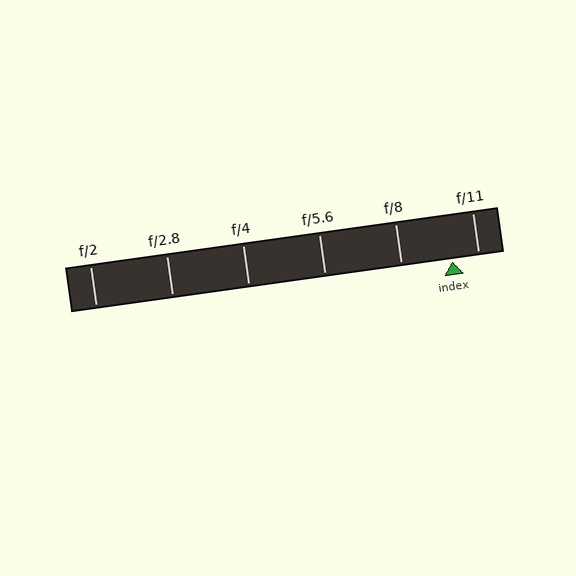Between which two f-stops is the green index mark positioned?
The index mark is between f/8 and f/11.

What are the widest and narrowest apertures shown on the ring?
The widest aperture shown is f/2 and the narrowest is f/11.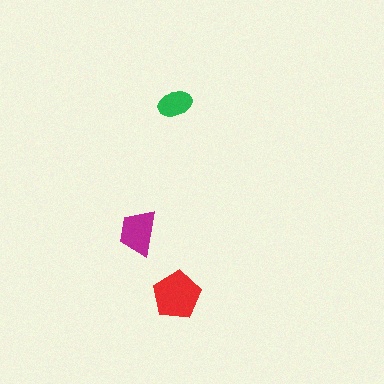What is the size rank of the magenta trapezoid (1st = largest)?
2nd.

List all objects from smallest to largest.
The green ellipse, the magenta trapezoid, the red pentagon.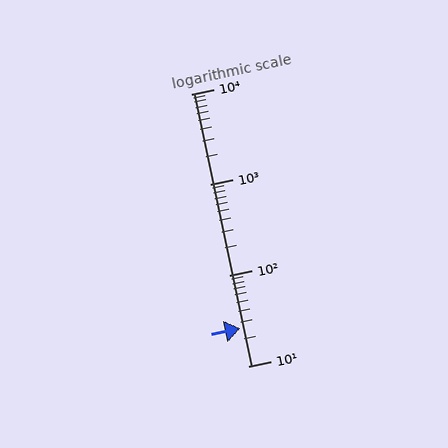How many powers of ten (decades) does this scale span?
The scale spans 3 decades, from 10 to 10000.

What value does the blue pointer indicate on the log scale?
The pointer indicates approximately 26.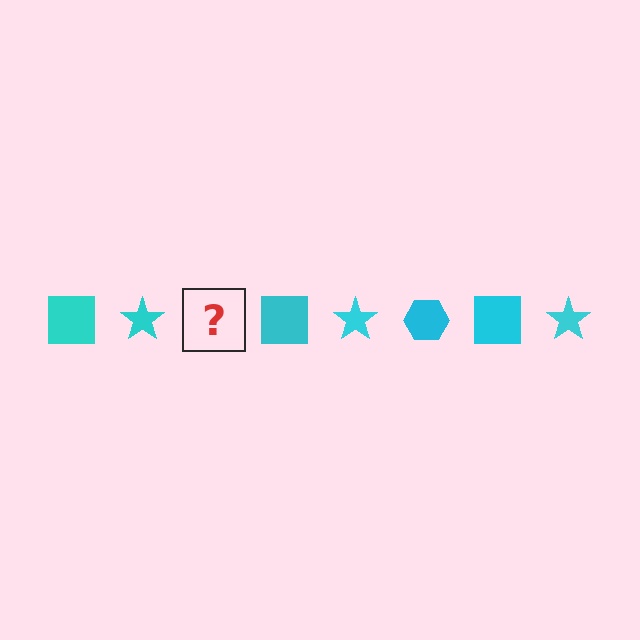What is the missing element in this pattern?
The missing element is a cyan hexagon.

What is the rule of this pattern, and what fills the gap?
The rule is that the pattern cycles through square, star, hexagon shapes in cyan. The gap should be filled with a cyan hexagon.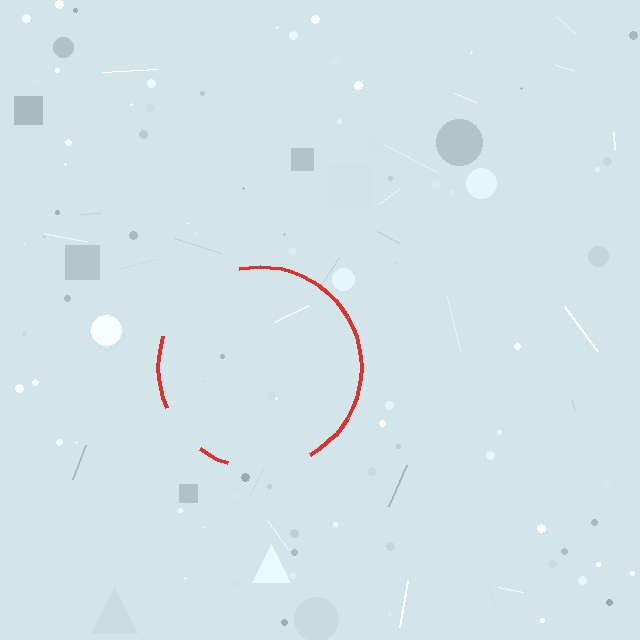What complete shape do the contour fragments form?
The contour fragments form a circle.